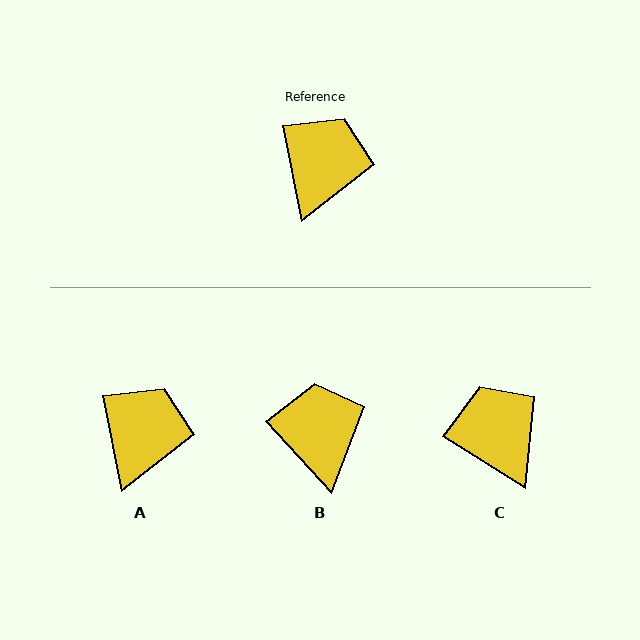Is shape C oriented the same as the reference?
No, it is off by about 47 degrees.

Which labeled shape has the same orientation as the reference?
A.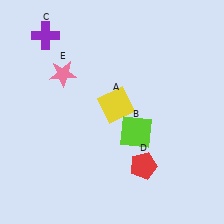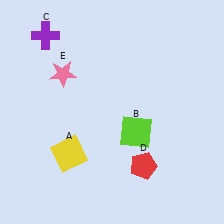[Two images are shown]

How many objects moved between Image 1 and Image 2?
1 object moved between the two images.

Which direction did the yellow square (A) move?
The yellow square (A) moved down.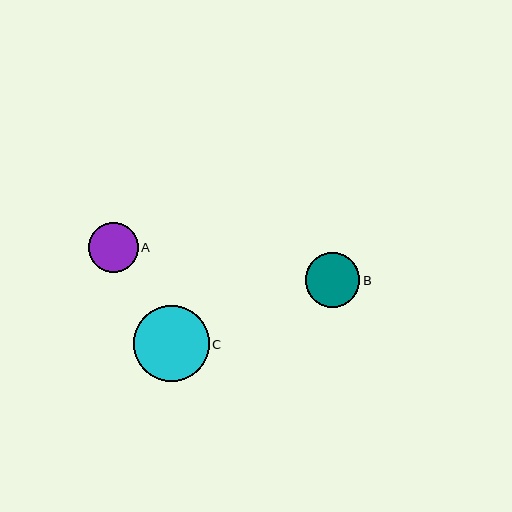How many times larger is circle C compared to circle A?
Circle C is approximately 1.5 times the size of circle A.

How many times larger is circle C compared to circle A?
Circle C is approximately 1.5 times the size of circle A.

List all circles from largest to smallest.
From largest to smallest: C, B, A.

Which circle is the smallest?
Circle A is the smallest with a size of approximately 50 pixels.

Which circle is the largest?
Circle C is the largest with a size of approximately 75 pixels.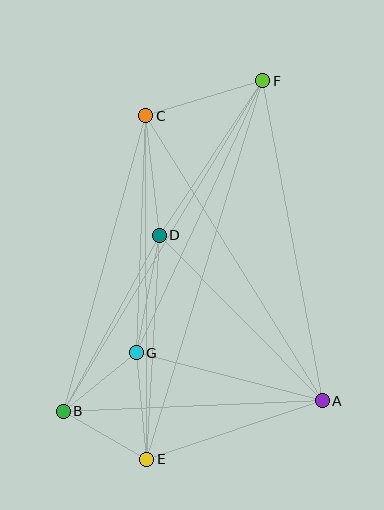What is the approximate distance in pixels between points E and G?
The distance between E and G is approximately 107 pixels.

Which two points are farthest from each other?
Points E and F are farthest from each other.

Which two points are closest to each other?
Points B and G are closest to each other.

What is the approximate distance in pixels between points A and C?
The distance between A and C is approximately 336 pixels.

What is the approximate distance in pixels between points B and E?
The distance between B and E is approximately 96 pixels.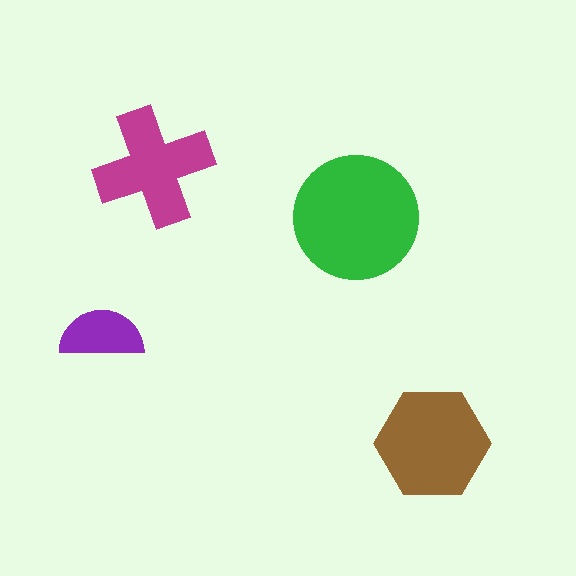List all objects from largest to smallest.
The green circle, the brown hexagon, the magenta cross, the purple semicircle.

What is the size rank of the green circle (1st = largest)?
1st.